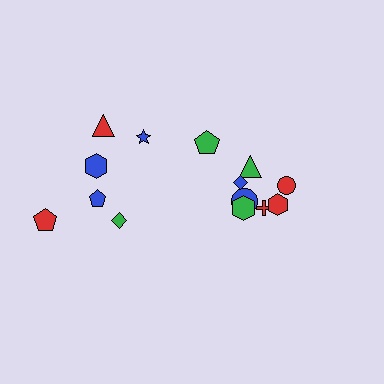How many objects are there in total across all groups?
There are 14 objects.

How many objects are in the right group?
There are 8 objects.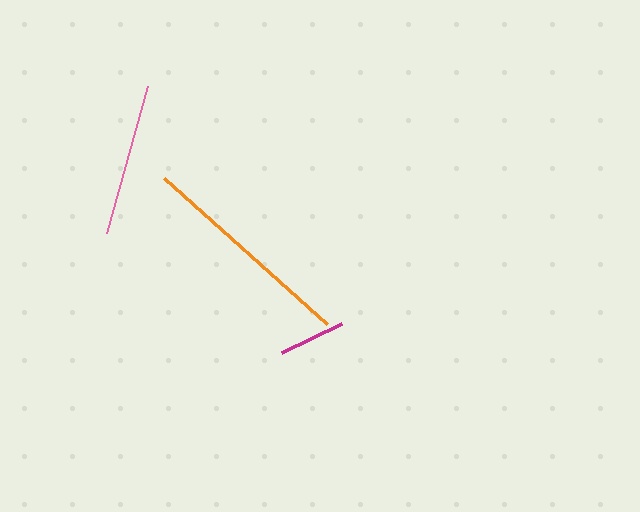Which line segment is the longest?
The orange line is the longest at approximately 219 pixels.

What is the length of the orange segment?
The orange segment is approximately 219 pixels long.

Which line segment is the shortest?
The magenta line is the shortest at approximately 67 pixels.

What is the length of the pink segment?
The pink segment is approximately 153 pixels long.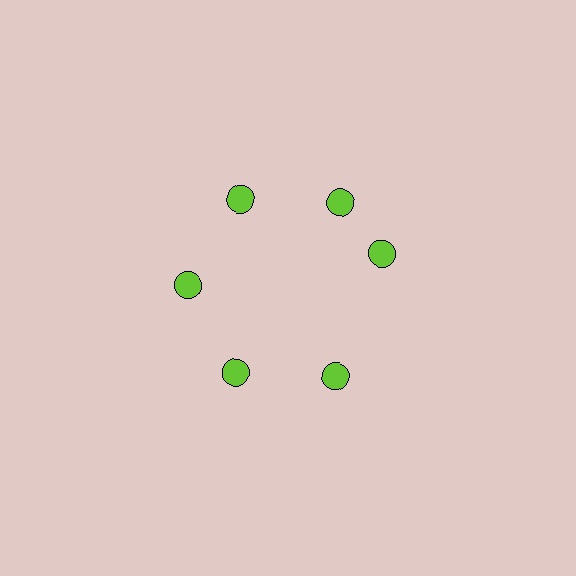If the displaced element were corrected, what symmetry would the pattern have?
It would have 6-fold rotational symmetry — the pattern would map onto itself every 60 degrees.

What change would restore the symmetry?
The symmetry would be restored by rotating it back into even spacing with its neighbors so that all 6 circles sit at equal angles and equal distance from the center.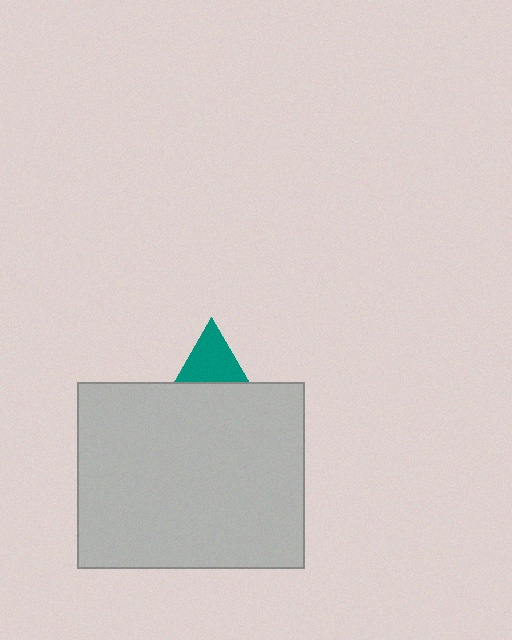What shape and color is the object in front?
The object in front is a light gray rectangle.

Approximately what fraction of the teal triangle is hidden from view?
Roughly 57% of the teal triangle is hidden behind the light gray rectangle.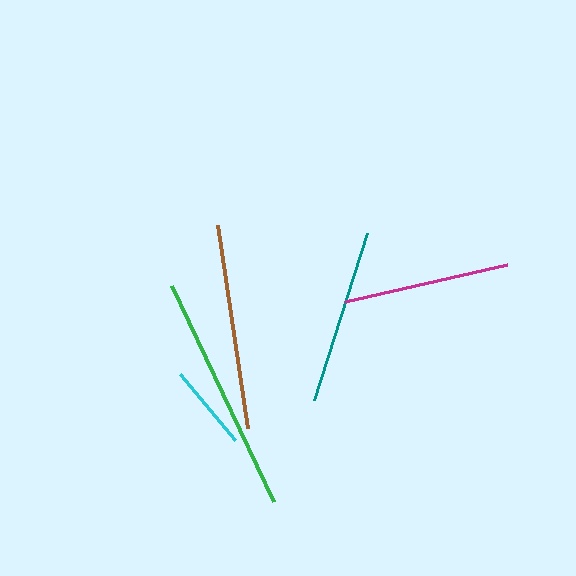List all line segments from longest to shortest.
From longest to shortest: green, brown, teal, magenta, cyan.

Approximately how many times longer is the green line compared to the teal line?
The green line is approximately 1.4 times the length of the teal line.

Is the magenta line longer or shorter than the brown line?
The brown line is longer than the magenta line.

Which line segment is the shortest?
The cyan line is the shortest at approximately 86 pixels.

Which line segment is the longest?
The green line is the longest at approximately 239 pixels.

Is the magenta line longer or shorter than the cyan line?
The magenta line is longer than the cyan line.